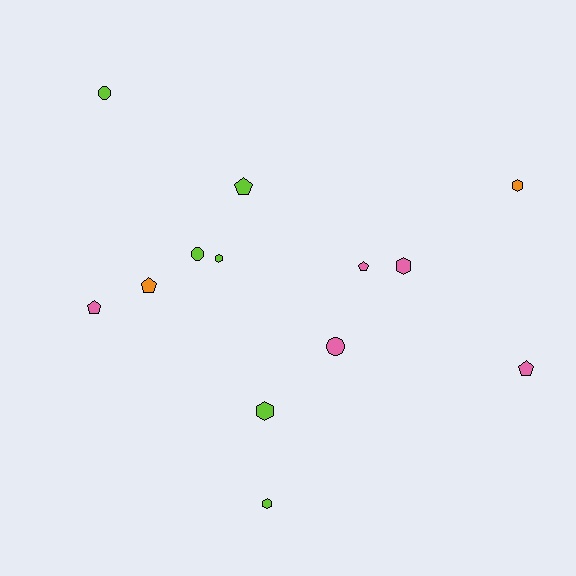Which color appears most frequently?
Lime, with 6 objects.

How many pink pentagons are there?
There are 3 pink pentagons.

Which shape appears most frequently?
Hexagon, with 5 objects.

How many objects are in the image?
There are 13 objects.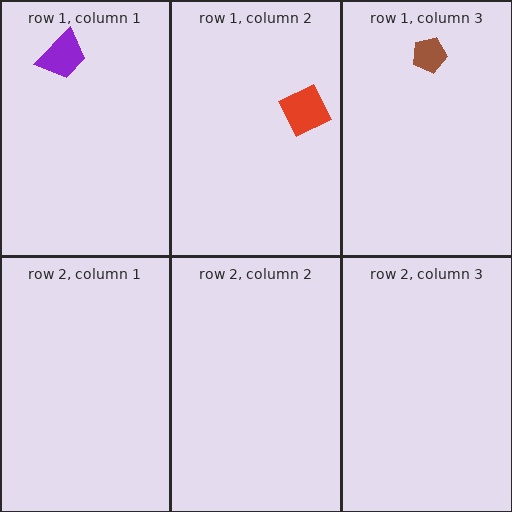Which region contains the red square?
The row 1, column 2 region.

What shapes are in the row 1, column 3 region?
The brown pentagon.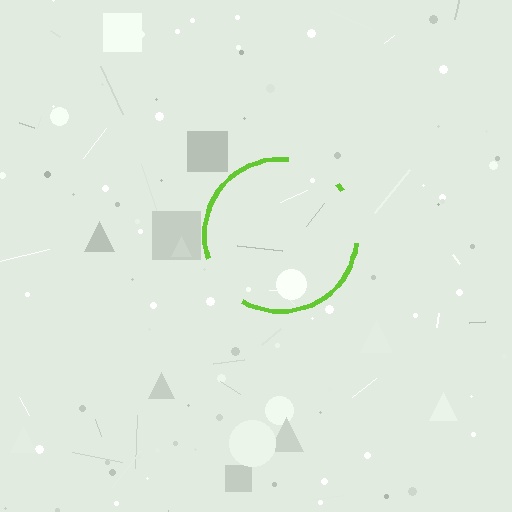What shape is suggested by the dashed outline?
The dashed outline suggests a circle.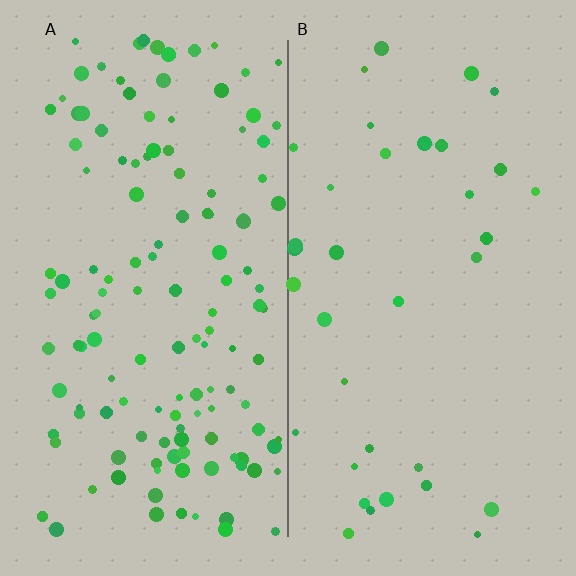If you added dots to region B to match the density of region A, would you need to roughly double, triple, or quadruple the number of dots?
Approximately quadruple.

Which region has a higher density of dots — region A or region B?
A (the left).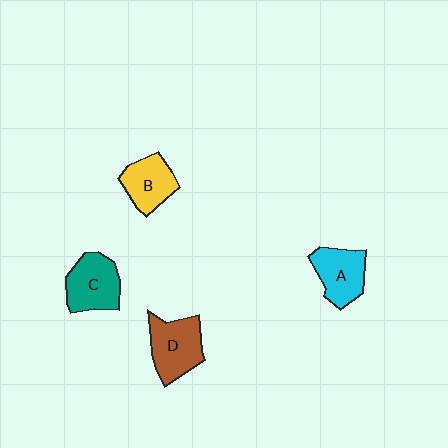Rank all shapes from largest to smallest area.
From largest to smallest: D (brown), C (teal), A (cyan), B (yellow).